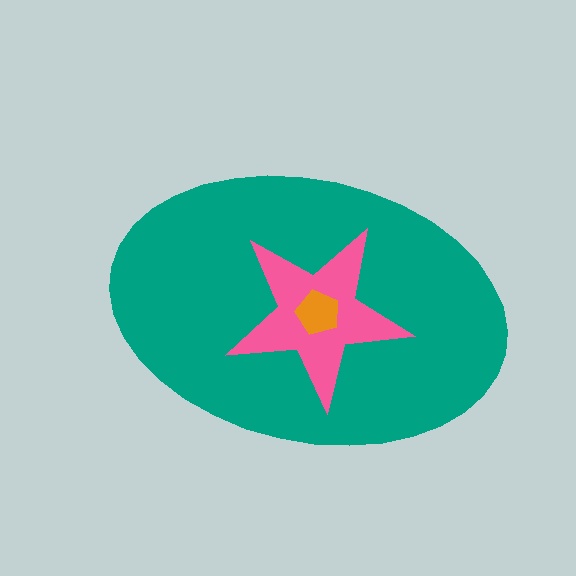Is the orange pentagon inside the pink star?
Yes.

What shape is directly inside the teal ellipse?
The pink star.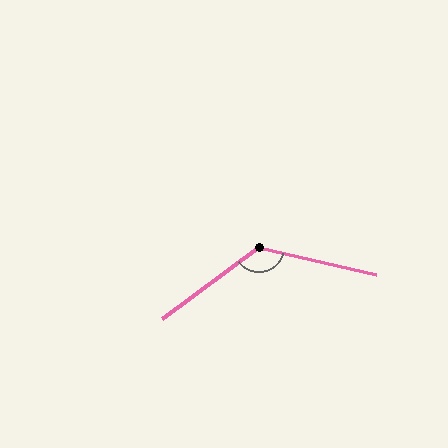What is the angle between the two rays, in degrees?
Approximately 130 degrees.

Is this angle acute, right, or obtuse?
It is obtuse.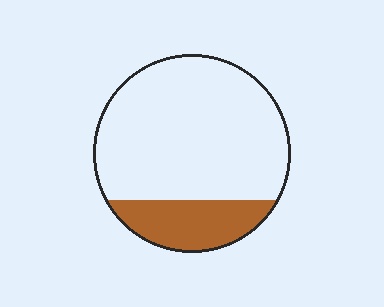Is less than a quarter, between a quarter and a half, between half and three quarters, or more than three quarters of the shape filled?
Less than a quarter.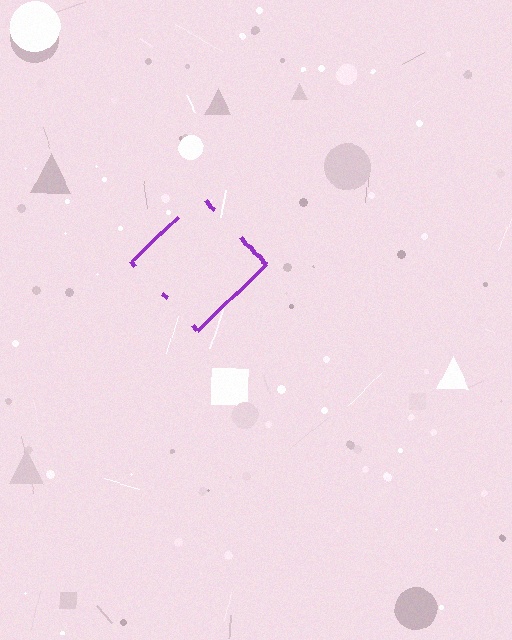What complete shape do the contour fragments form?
The contour fragments form a diamond.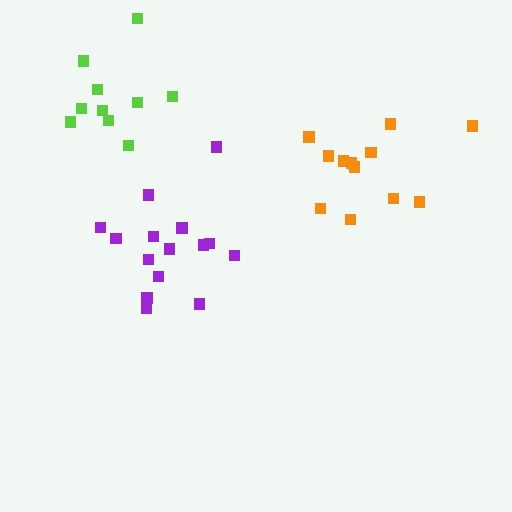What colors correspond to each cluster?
The clusters are colored: orange, lime, purple.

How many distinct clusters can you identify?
There are 3 distinct clusters.